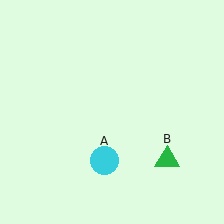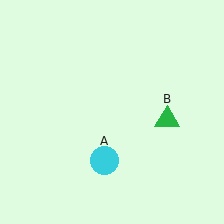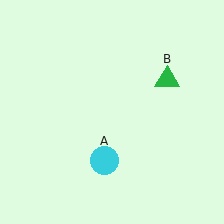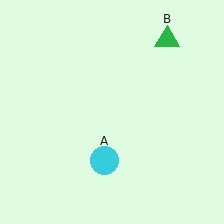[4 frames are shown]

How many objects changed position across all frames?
1 object changed position: green triangle (object B).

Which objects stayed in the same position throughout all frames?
Cyan circle (object A) remained stationary.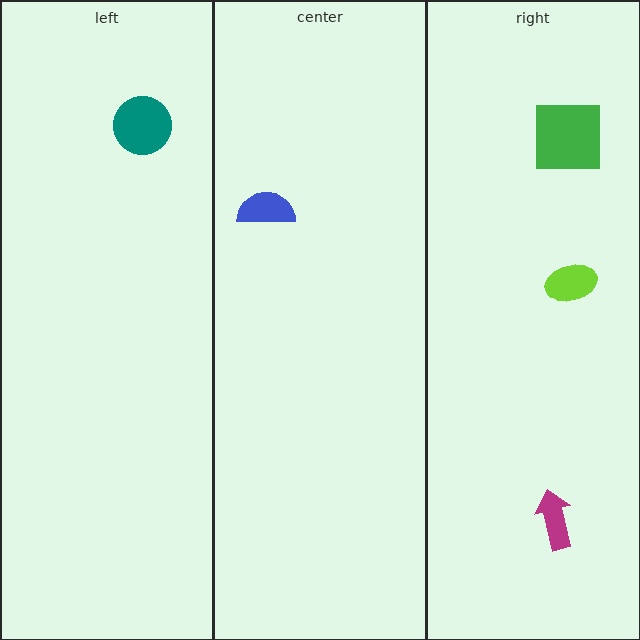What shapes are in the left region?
The teal circle.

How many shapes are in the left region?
1.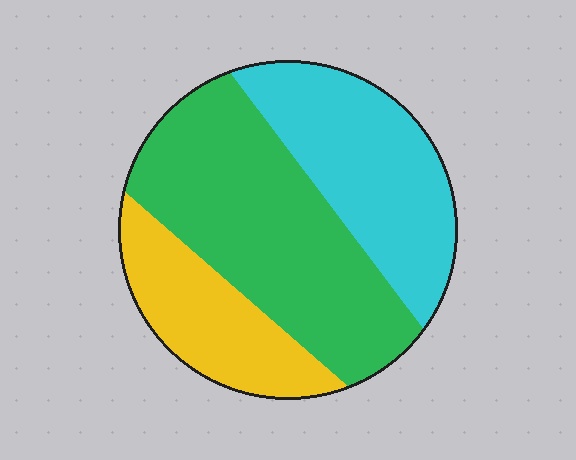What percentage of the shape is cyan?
Cyan covers 32% of the shape.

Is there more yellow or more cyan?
Cyan.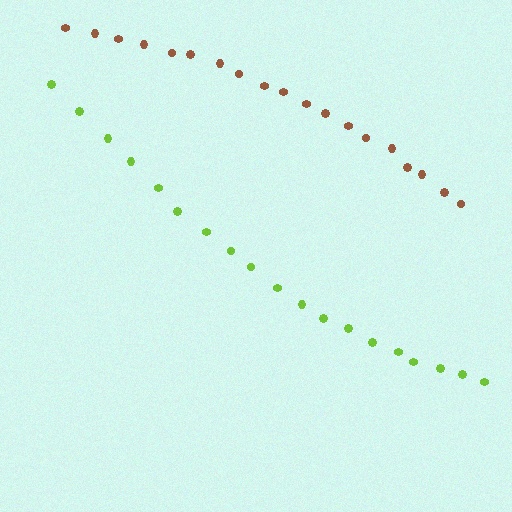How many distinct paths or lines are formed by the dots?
There are 2 distinct paths.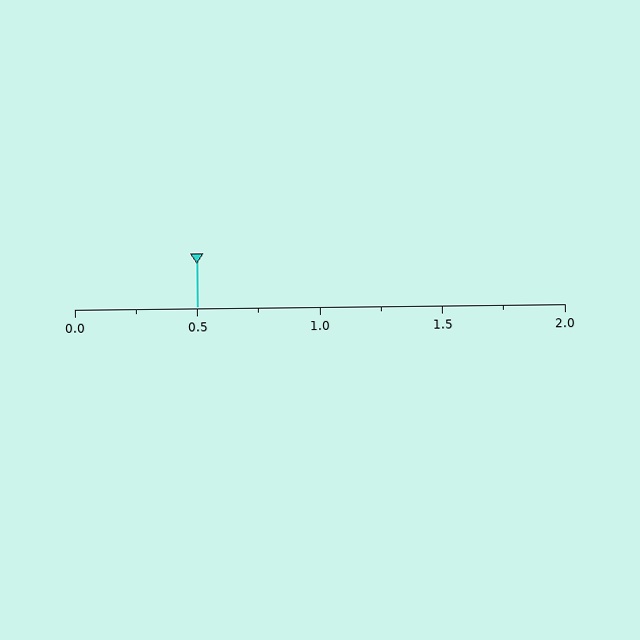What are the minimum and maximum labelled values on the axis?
The axis runs from 0.0 to 2.0.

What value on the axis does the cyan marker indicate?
The marker indicates approximately 0.5.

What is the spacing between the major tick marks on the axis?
The major ticks are spaced 0.5 apart.